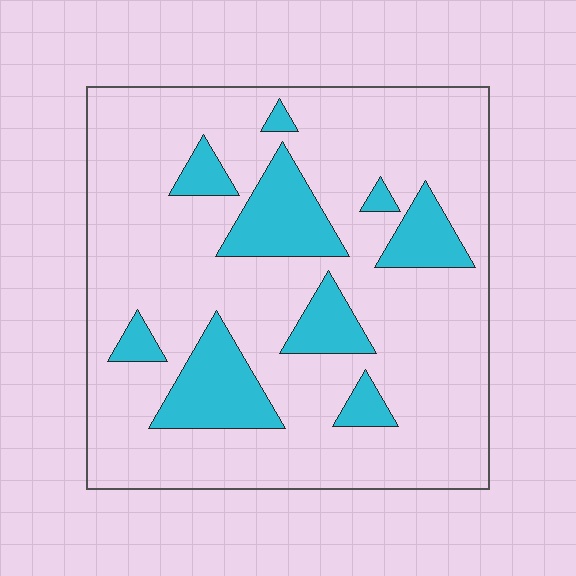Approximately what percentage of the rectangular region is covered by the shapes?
Approximately 20%.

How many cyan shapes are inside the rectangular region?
9.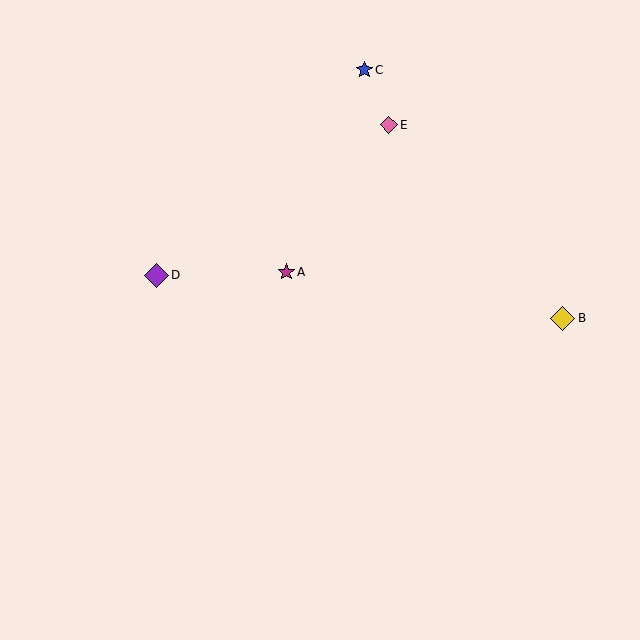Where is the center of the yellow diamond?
The center of the yellow diamond is at (563, 318).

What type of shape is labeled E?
Shape E is a pink diamond.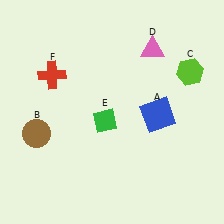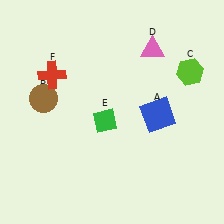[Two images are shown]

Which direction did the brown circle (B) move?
The brown circle (B) moved up.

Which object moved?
The brown circle (B) moved up.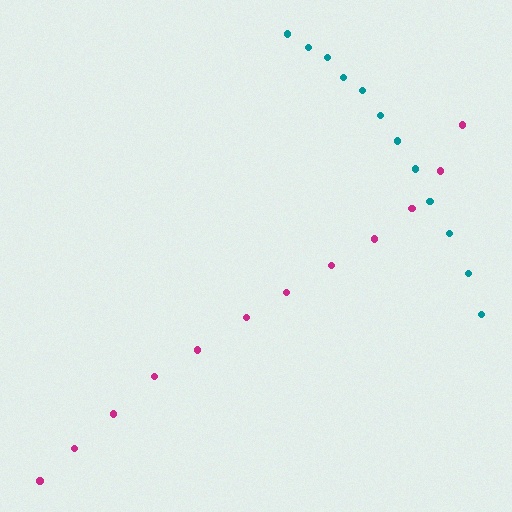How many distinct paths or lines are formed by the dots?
There are 2 distinct paths.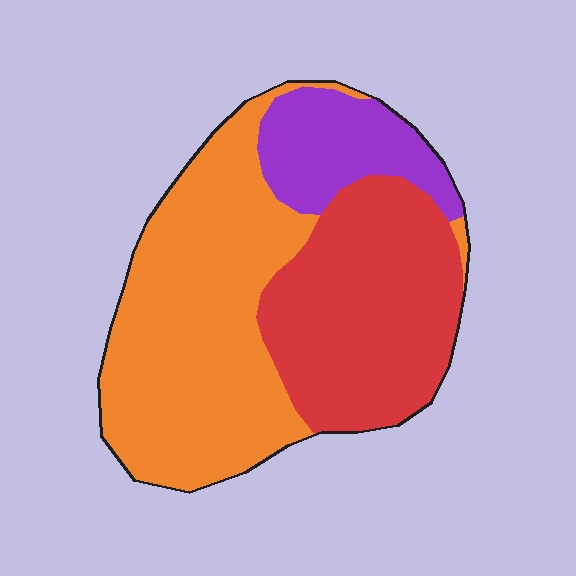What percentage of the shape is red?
Red takes up about three eighths (3/8) of the shape.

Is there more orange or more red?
Orange.